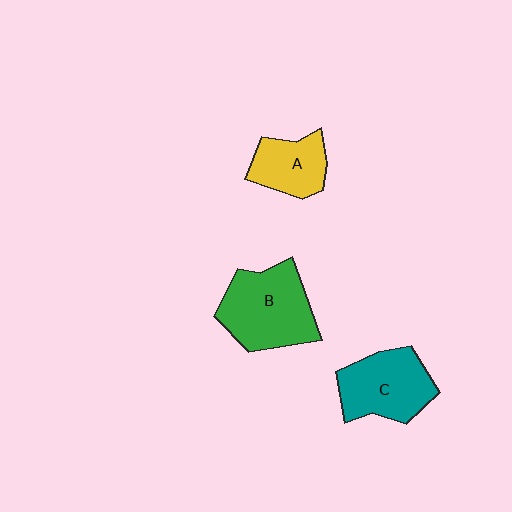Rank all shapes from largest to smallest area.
From largest to smallest: B (green), C (teal), A (yellow).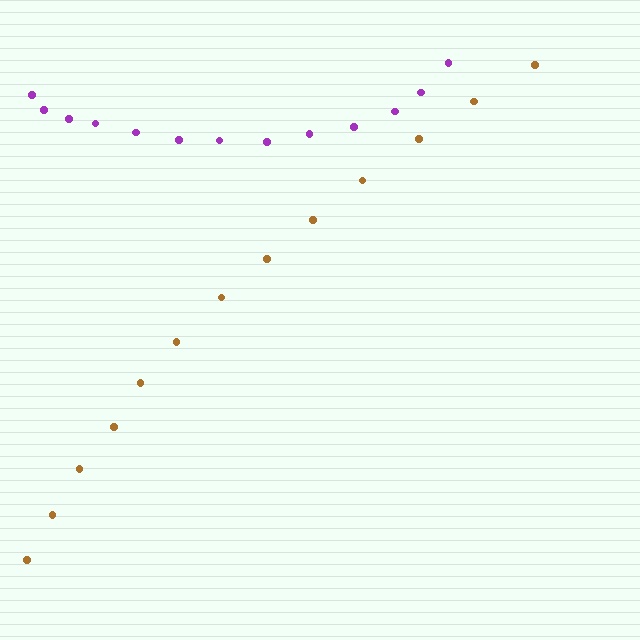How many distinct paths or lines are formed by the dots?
There are 2 distinct paths.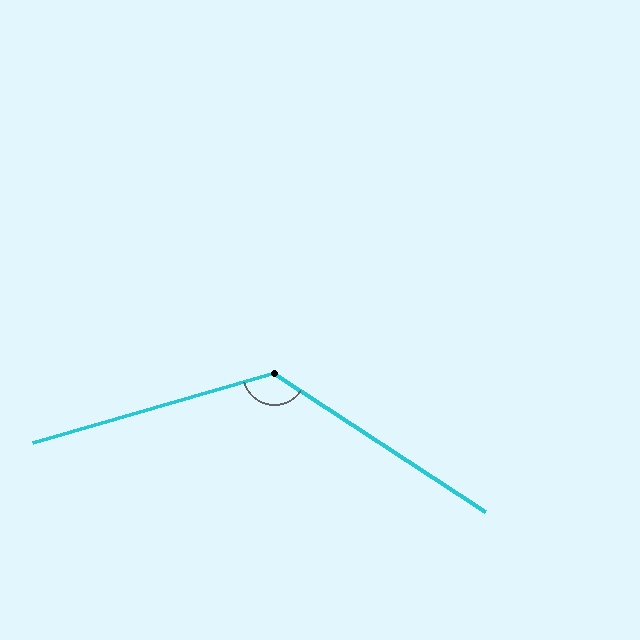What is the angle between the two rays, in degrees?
Approximately 131 degrees.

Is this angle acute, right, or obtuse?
It is obtuse.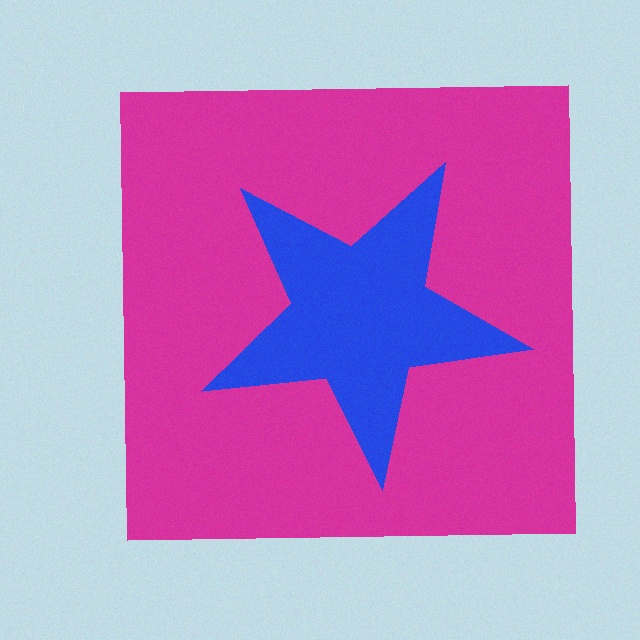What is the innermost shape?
The blue star.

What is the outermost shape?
The magenta square.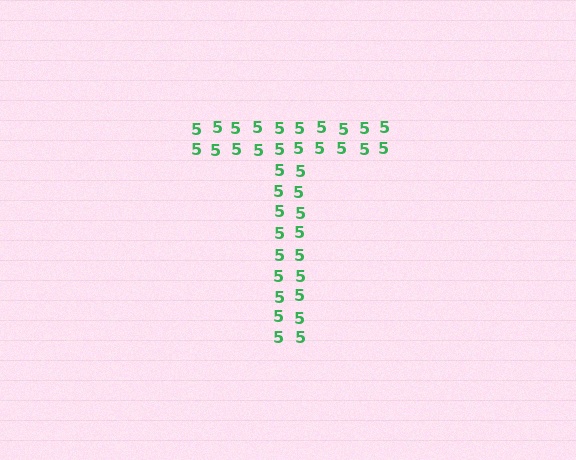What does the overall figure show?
The overall figure shows the letter T.